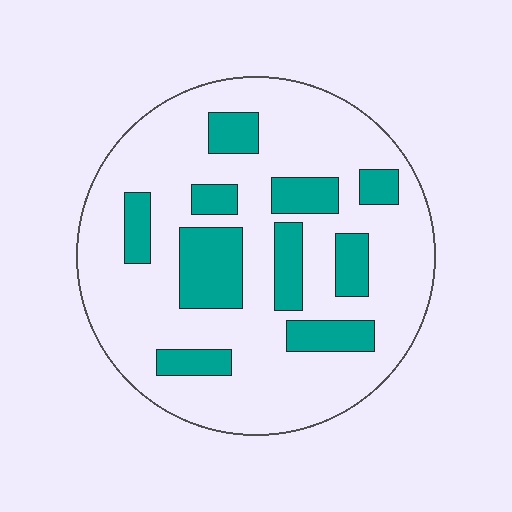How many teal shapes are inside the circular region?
10.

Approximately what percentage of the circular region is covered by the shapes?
Approximately 25%.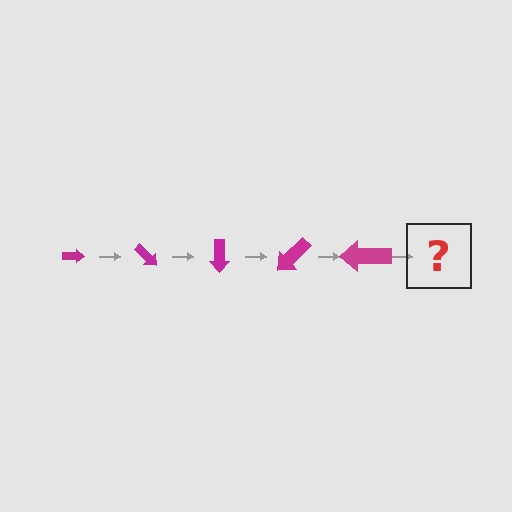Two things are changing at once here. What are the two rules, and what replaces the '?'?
The two rules are that the arrow grows larger each step and it rotates 45 degrees each step. The '?' should be an arrow, larger than the previous one and rotated 225 degrees from the start.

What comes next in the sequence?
The next element should be an arrow, larger than the previous one and rotated 225 degrees from the start.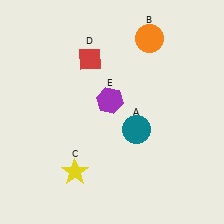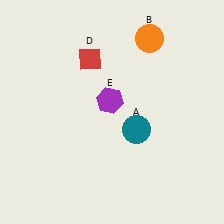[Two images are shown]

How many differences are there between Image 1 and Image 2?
There is 1 difference between the two images.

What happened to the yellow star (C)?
The yellow star (C) was removed in Image 2. It was in the bottom-left area of Image 1.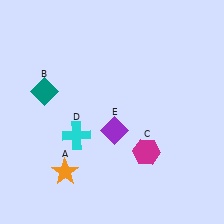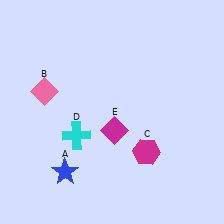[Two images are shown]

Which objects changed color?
A changed from orange to blue. B changed from teal to pink. E changed from purple to magenta.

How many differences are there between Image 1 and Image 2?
There are 3 differences between the two images.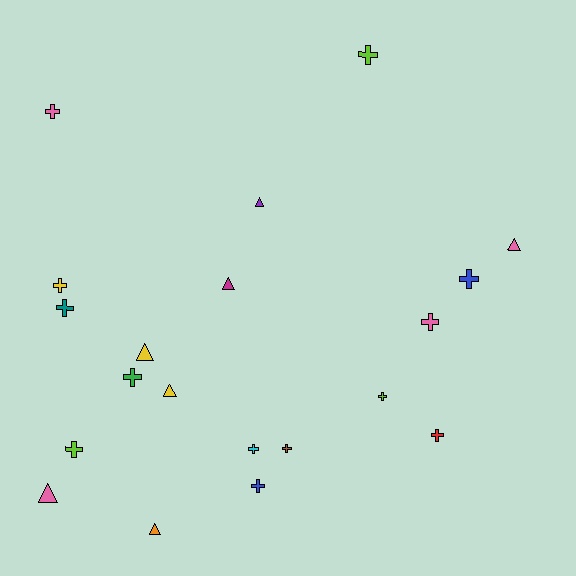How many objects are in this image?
There are 20 objects.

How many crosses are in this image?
There are 13 crosses.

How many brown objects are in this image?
There is 1 brown object.